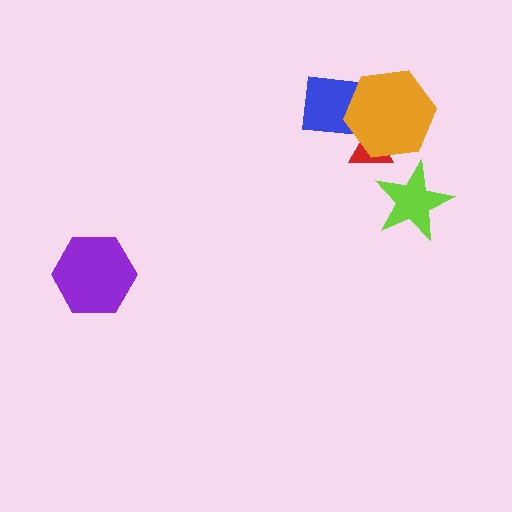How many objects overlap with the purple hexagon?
0 objects overlap with the purple hexagon.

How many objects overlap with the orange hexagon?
2 objects overlap with the orange hexagon.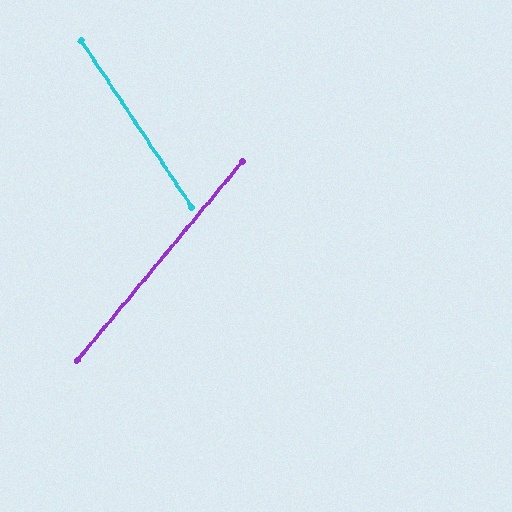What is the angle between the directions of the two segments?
Approximately 73 degrees.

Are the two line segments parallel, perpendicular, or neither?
Neither parallel nor perpendicular — they differ by about 73°.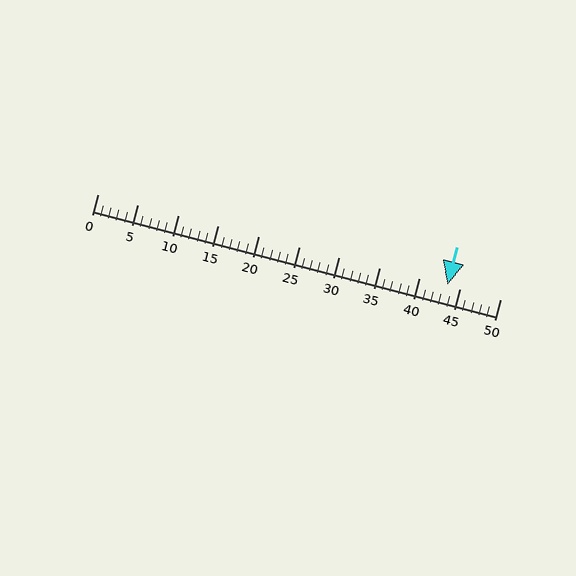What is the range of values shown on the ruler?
The ruler shows values from 0 to 50.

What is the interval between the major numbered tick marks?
The major tick marks are spaced 5 units apart.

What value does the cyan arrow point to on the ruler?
The cyan arrow points to approximately 44.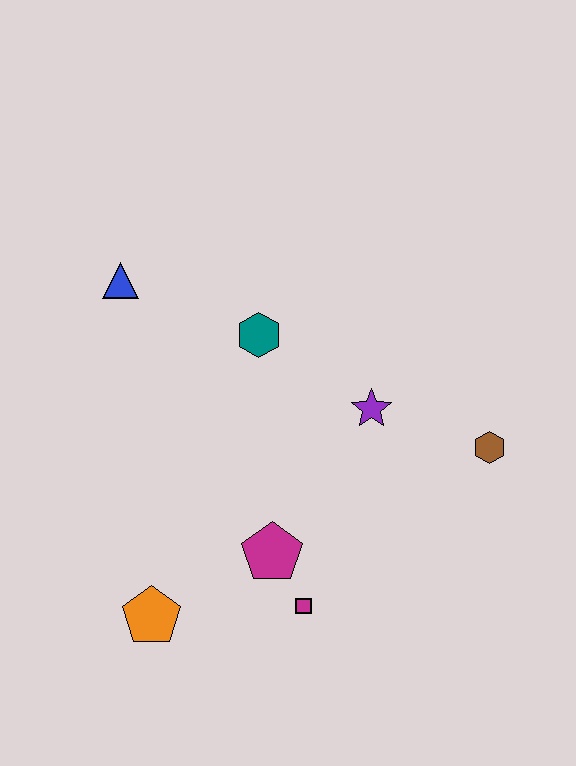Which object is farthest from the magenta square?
The blue triangle is farthest from the magenta square.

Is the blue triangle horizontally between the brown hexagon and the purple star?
No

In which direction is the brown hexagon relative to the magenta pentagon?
The brown hexagon is to the right of the magenta pentagon.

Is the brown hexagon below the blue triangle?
Yes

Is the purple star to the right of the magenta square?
Yes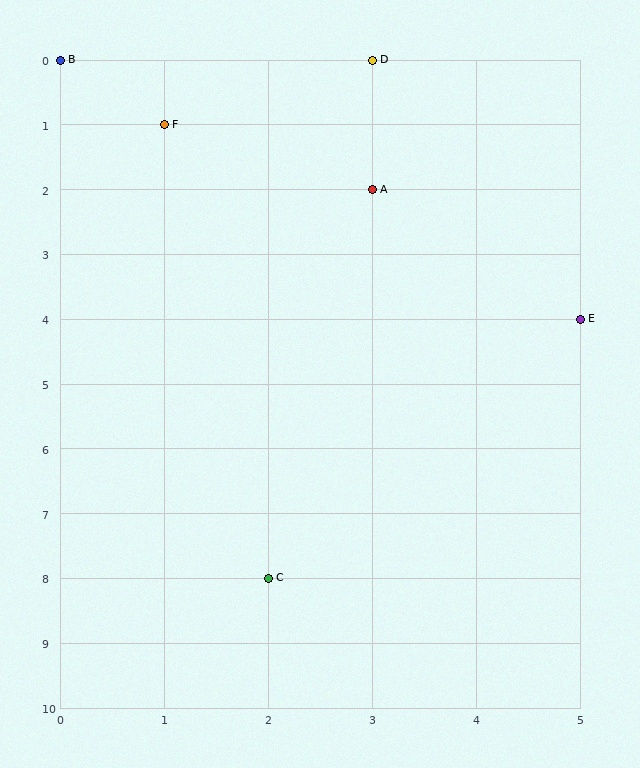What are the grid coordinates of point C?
Point C is at grid coordinates (2, 8).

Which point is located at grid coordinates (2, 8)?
Point C is at (2, 8).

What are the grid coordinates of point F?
Point F is at grid coordinates (1, 1).